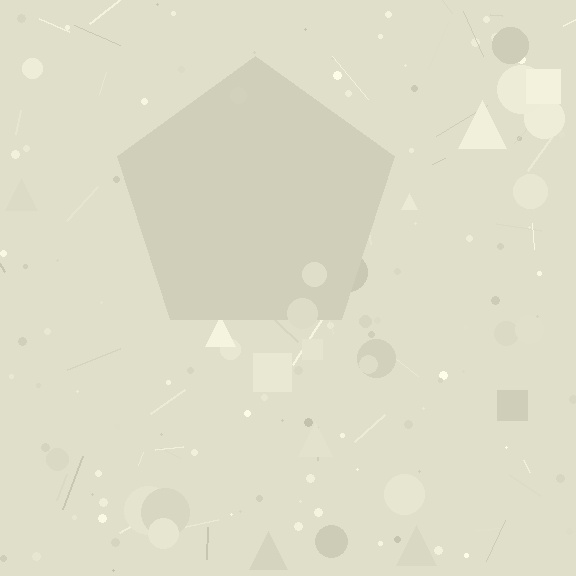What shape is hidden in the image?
A pentagon is hidden in the image.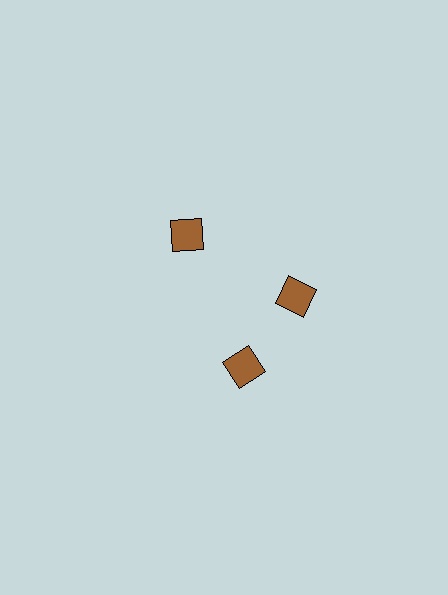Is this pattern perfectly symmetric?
No. The 3 brown diamonds are arranged in a ring, but one element near the 7 o'clock position is rotated out of alignment along the ring, breaking the 3-fold rotational symmetry.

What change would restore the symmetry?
The symmetry would be restored by rotating it back into even spacing with its neighbors so that all 3 diamonds sit at equal angles and equal distance from the center.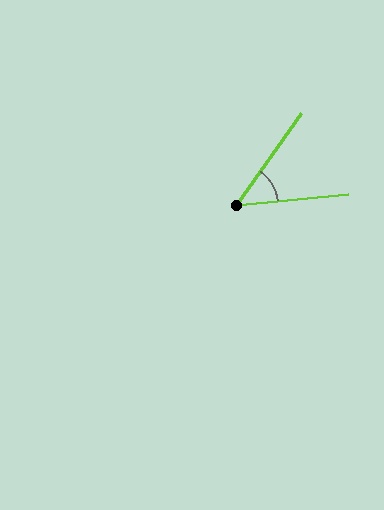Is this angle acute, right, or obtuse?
It is acute.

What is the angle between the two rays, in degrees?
Approximately 49 degrees.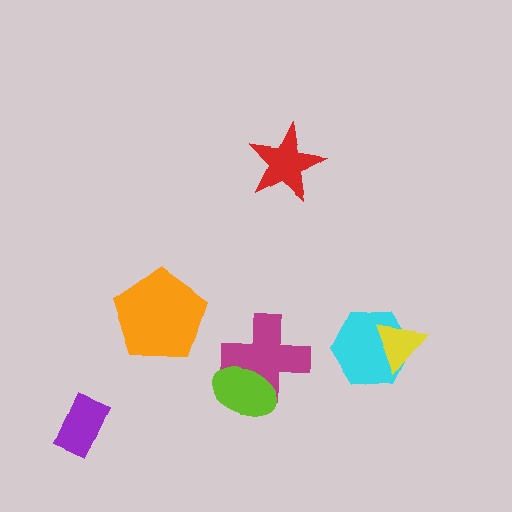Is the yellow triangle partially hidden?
No, no other shape covers it.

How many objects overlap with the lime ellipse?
1 object overlaps with the lime ellipse.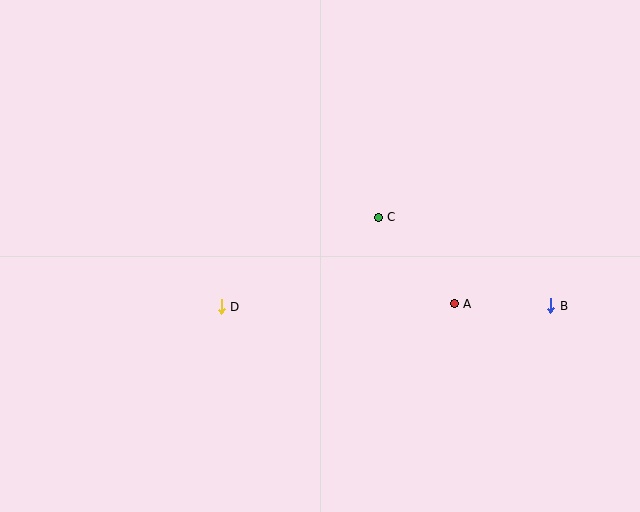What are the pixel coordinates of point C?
Point C is at (378, 217).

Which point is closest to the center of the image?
Point C at (378, 217) is closest to the center.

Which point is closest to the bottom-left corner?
Point D is closest to the bottom-left corner.